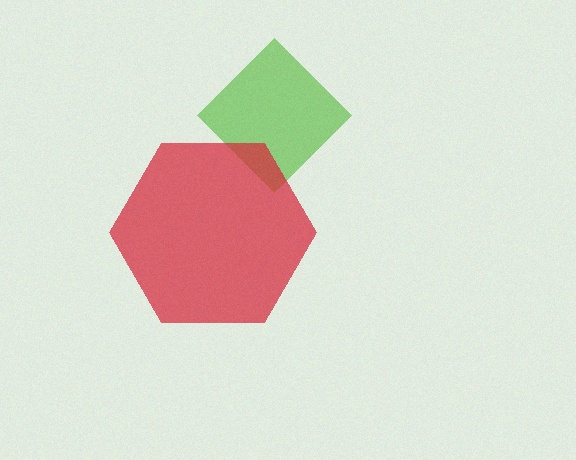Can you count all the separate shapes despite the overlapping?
Yes, there are 2 separate shapes.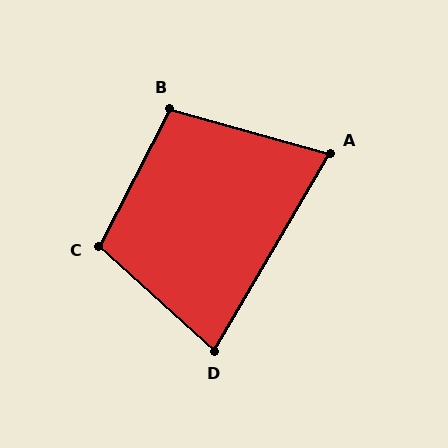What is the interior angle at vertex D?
Approximately 78 degrees (acute).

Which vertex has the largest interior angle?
C, at approximately 105 degrees.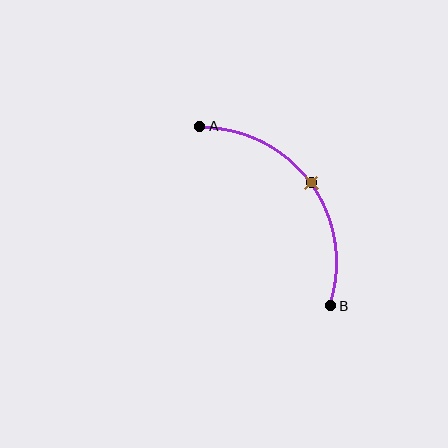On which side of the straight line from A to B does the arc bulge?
The arc bulges above and to the right of the straight line connecting A and B.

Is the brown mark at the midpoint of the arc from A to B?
Yes. The brown mark lies on the arc at equal arc-length from both A and B — it is the arc midpoint.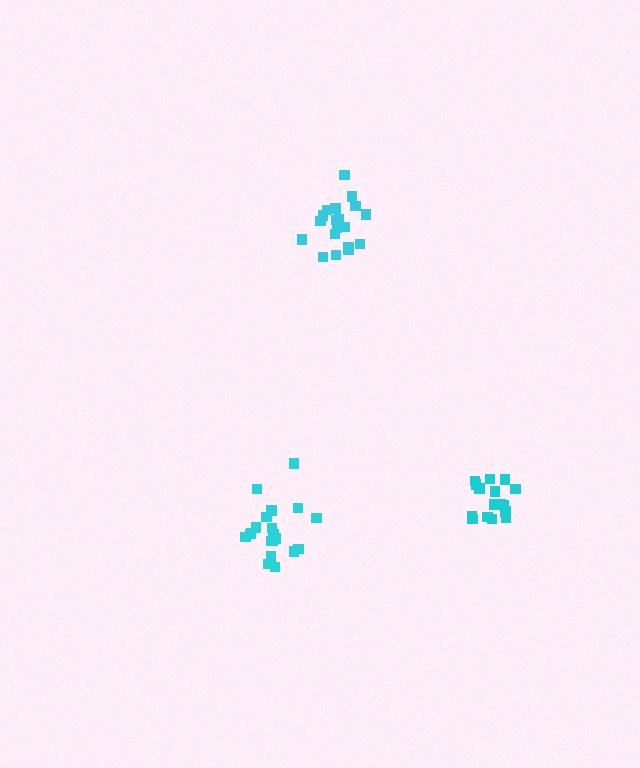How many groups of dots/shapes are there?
There are 3 groups.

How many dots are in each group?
Group 1: 20 dots, Group 2: 19 dots, Group 3: 16 dots (55 total).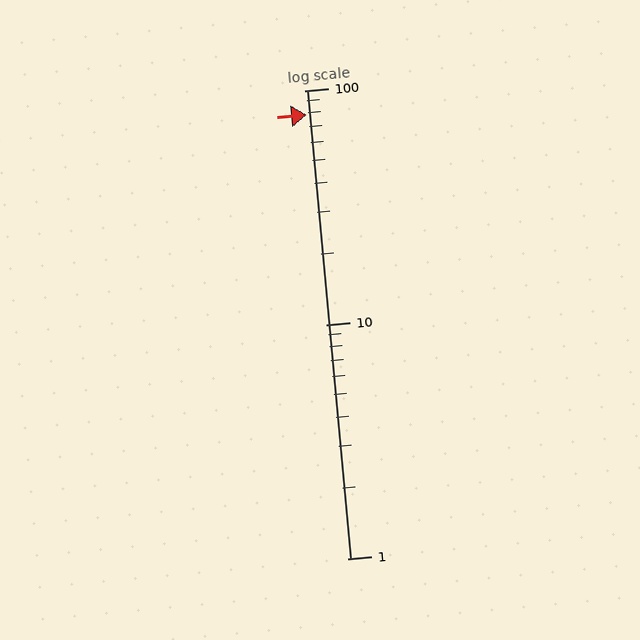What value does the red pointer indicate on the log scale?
The pointer indicates approximately 79.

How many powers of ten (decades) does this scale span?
The scale spans 2 decades, from 1 to 100.